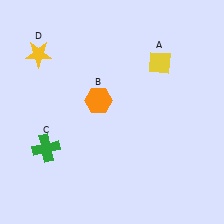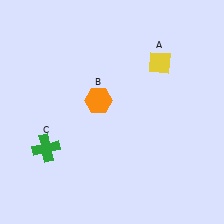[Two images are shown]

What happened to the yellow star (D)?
The yellow star (D) was removed in Image 2. It was in the top-left area of Image 1.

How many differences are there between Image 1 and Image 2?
There is 1 difference between the two images.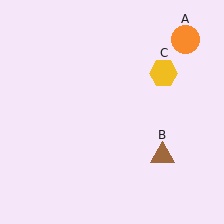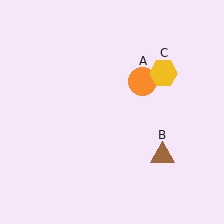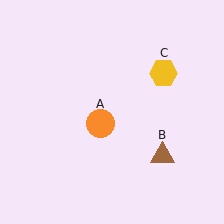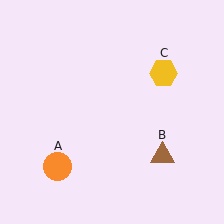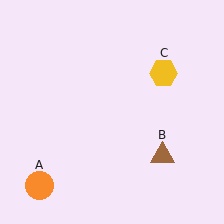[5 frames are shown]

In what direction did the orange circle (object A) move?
The orange circle (object A) moved down and to the left.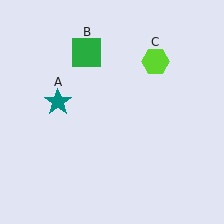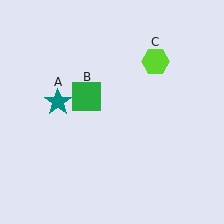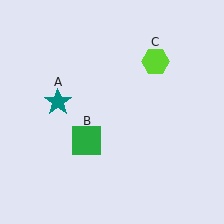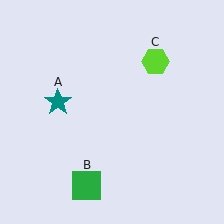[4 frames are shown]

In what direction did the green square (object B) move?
The green square (object B) moved down.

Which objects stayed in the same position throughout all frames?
Teal star (object A) and lime hexagon (object C) remained stationary.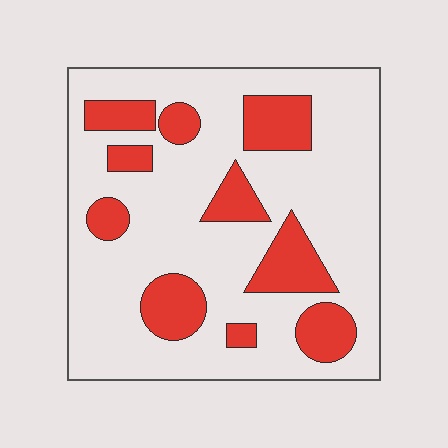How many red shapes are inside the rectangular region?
10.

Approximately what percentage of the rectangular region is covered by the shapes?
Approximately 25%.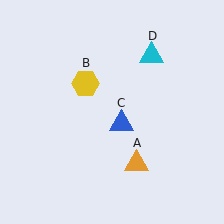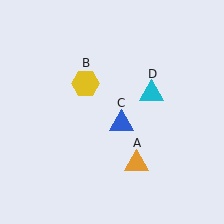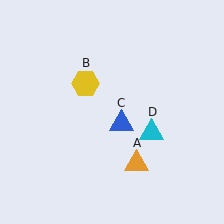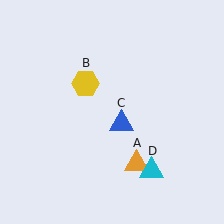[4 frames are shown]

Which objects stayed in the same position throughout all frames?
Orange triangle (object A) and yellow hexagon (object B) and blue triangle (object C) remained stationary.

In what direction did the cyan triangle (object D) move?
The cyan triangle (object D) moved down.